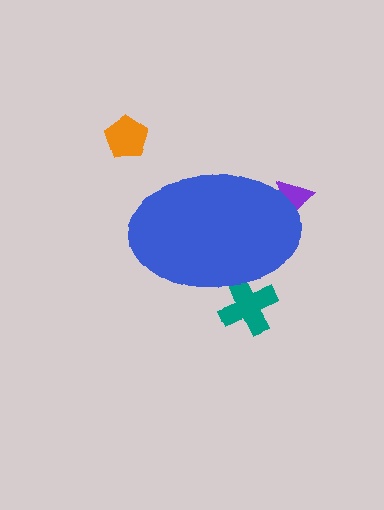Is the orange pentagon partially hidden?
No, the orange pentagon is fully visible.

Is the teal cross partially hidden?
Yes, the teal cross is partially hidden behind the blue ellipse.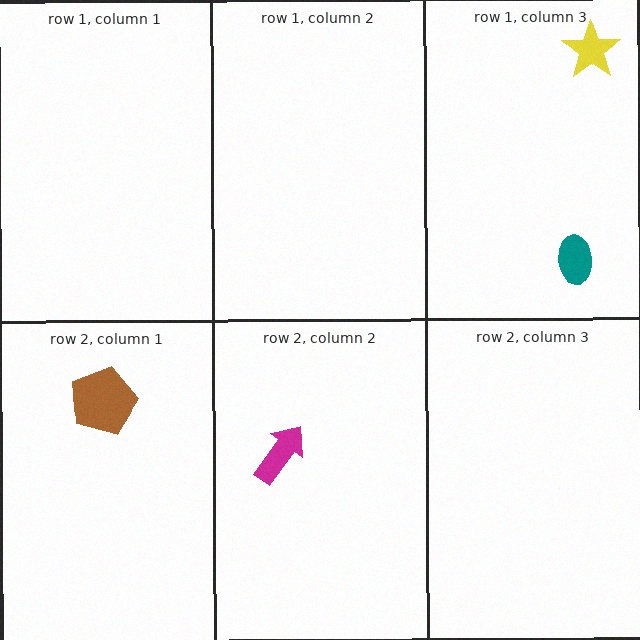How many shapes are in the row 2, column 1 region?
1.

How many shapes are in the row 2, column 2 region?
1.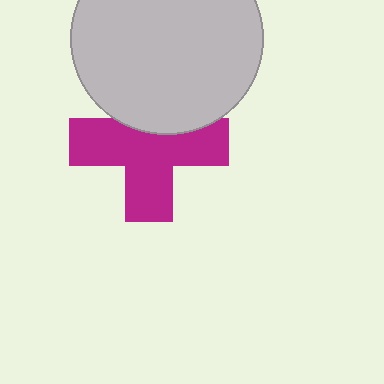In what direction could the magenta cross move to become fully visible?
The magenta cross could move down. That would shift it out from behind the light gray circle entirely.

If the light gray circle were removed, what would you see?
You would see the complete magenta cross.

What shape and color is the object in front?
The object in front is a light gray circle.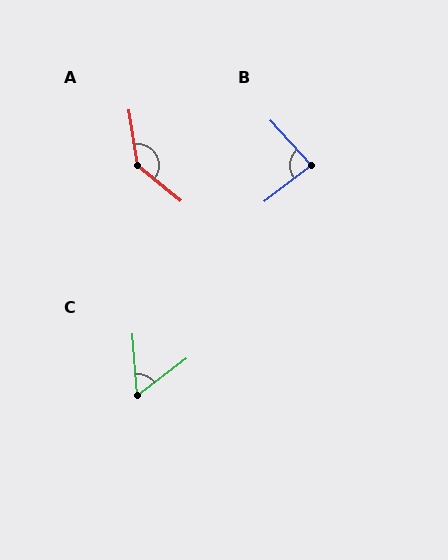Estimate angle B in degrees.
Approximately 85 degrees.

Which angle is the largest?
A, at approximately 138 degrees.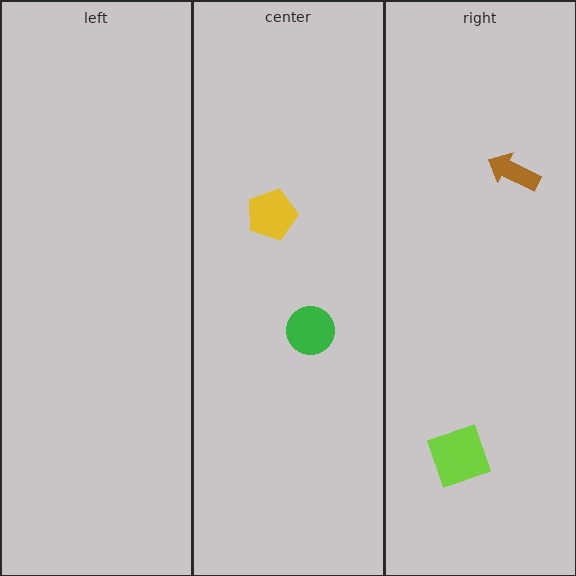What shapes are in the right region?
The brown arrow, the lime square.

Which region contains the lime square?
The right region.